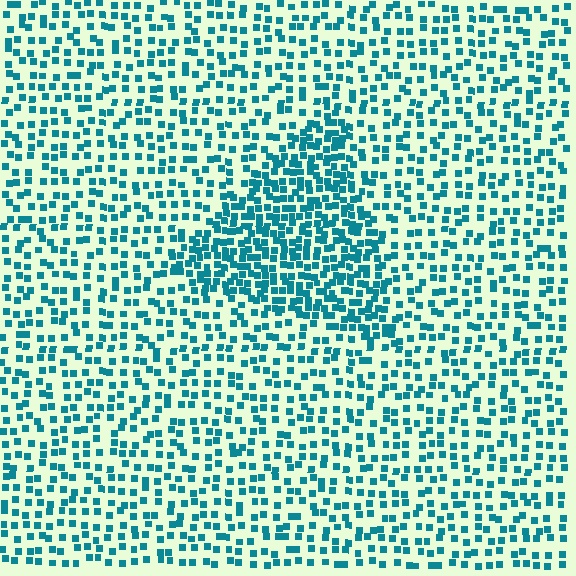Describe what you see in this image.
The image contains small teal elements arranged at two different densities. A triangle-shaped region is visible where the elements are more densely packed than the surrounding area.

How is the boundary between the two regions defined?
The boundary is defined by a change in element density (approximately 2.0x ratio). All elements are the same color, size, and shape.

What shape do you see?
I see a triangle.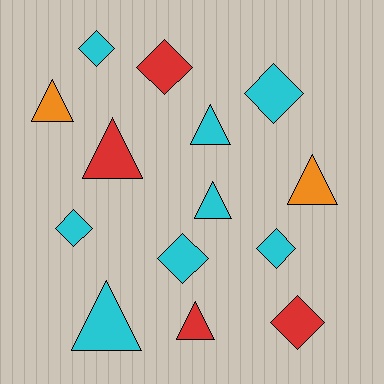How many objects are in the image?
There are 14 objects.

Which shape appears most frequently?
Triangle, with 7 objects.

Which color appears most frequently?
Cyan, with 8 objects.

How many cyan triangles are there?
There are 3 cyan triangles.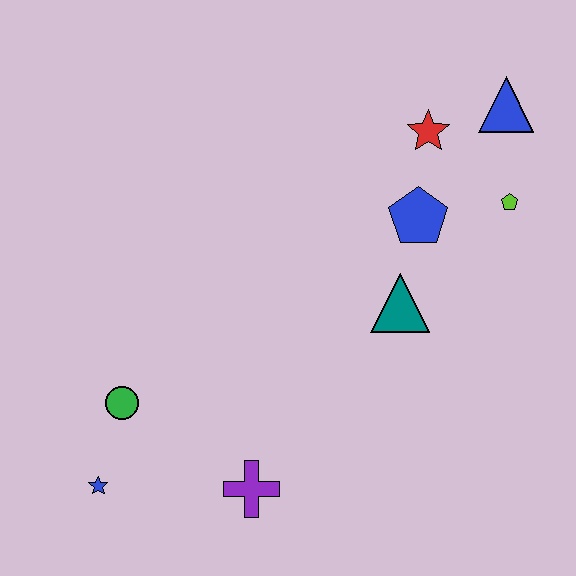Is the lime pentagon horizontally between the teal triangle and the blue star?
No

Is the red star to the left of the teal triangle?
No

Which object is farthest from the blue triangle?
The blue star is farthest from the blue triangle.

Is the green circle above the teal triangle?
No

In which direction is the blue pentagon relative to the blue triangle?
The blue pentagon is below the blue triangle.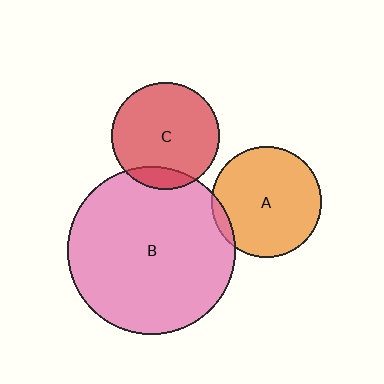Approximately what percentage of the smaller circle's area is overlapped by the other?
Approximately 5%.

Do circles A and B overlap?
Yes.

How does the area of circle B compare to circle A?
Approximately 2.3 times.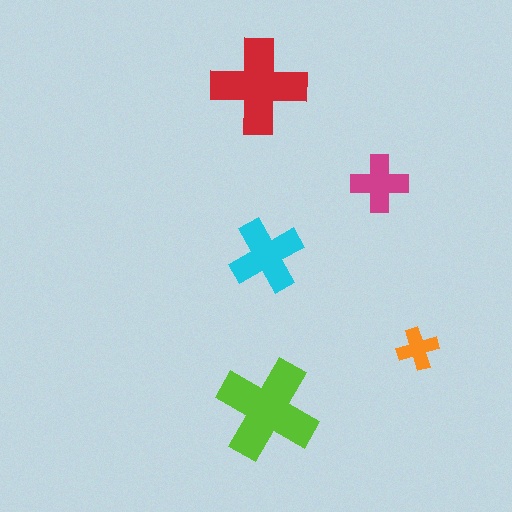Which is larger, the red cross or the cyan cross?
The red one.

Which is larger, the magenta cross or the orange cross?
The magenta one.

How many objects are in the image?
There are 5 objects in the image.